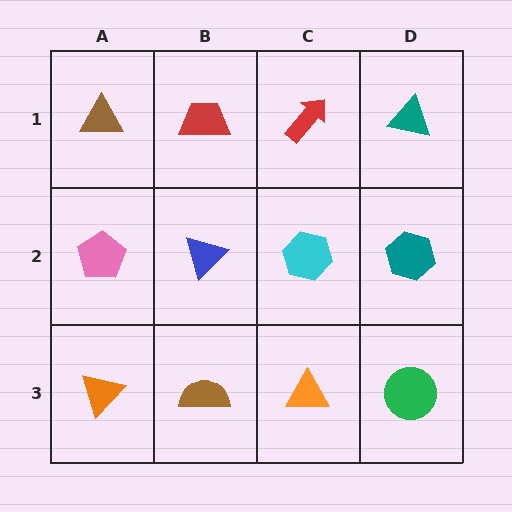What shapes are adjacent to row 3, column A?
A pink pentagon (row 2, column A), a brown semicircle (row 3, column B).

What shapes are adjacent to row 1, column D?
A teal hexagon (row 2, column D), a red arrow (row 1, column C).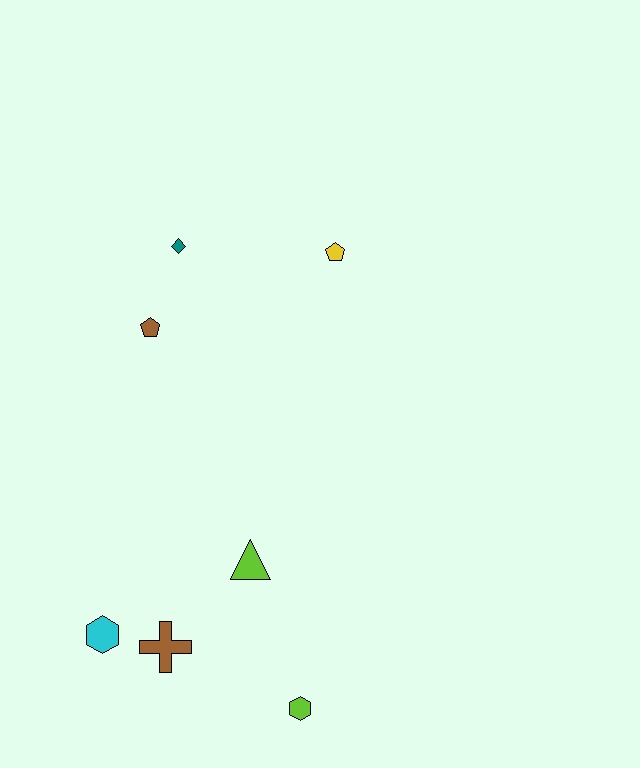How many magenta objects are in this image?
There are no magenta objects.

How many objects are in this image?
There are 7 objects.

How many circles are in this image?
There are no circles.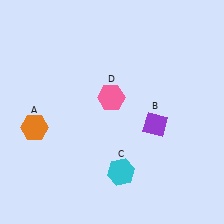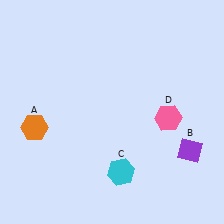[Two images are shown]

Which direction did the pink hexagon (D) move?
The pink hexagon (D) moved right.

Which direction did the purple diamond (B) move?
The purple diamond (B) moved right.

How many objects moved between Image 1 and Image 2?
2 objects moved between the two images.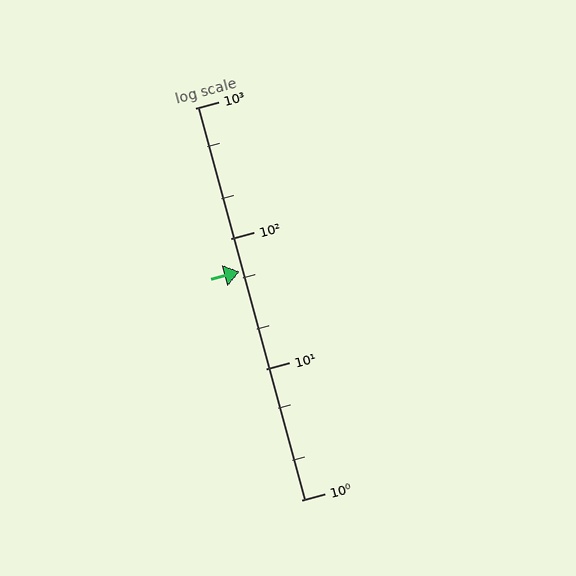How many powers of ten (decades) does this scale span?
The scale spans 3 decades, from 1 to 1000.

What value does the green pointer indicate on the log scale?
The pointer indicates approximately 56.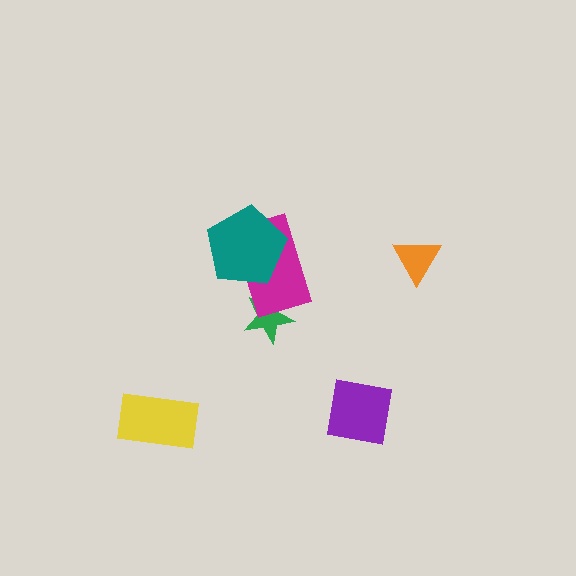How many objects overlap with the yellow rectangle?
0 objects overlap with the yellow rectangle.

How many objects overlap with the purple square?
0 objects overlap with the purple square.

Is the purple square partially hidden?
No, no other shape covers it.